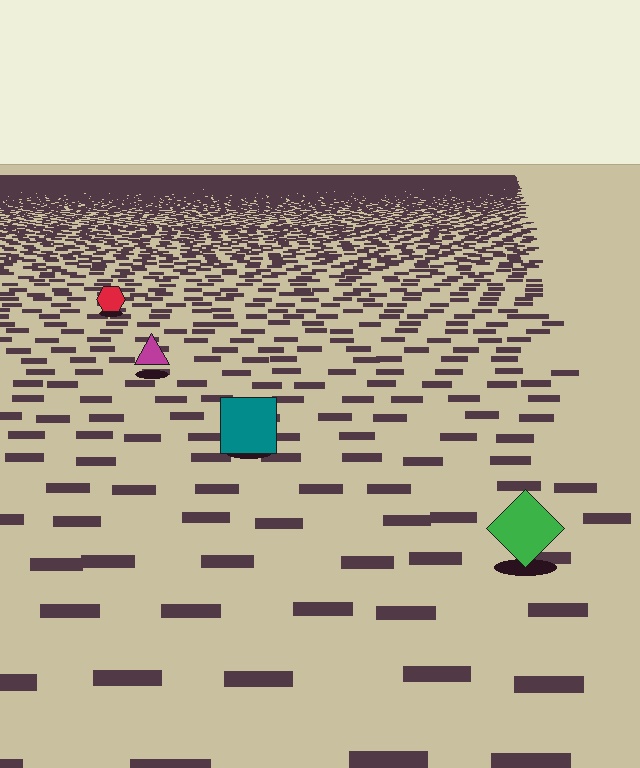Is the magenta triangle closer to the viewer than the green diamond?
No. The green diamond is closer — you can tell from the texture gradient: the ground texture is coarser near it.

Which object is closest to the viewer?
The green diamond is closest. The texture marks near it are larger and more spread out.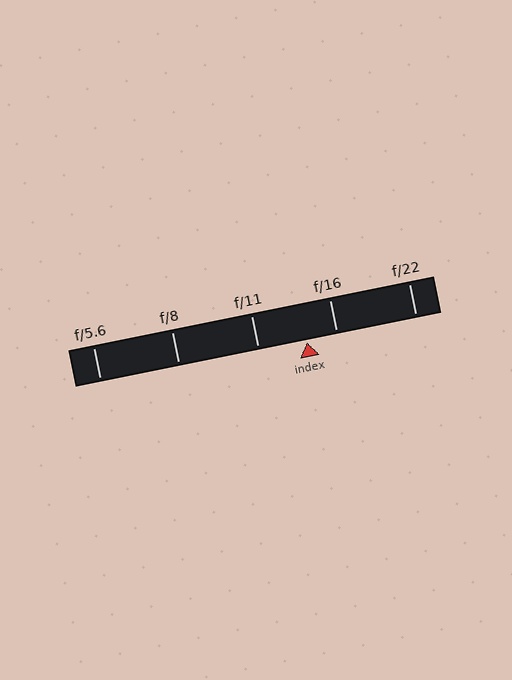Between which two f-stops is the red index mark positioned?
The index mark is between f/11 and f/16.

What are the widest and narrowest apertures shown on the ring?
The widest aperture shown is f/5.6 and the narrowest is f/22.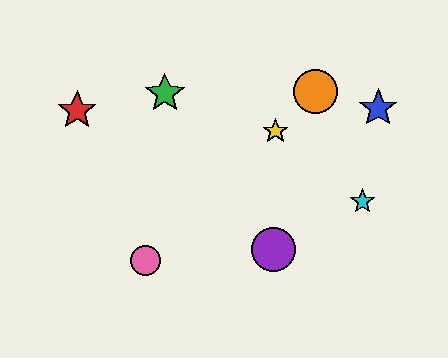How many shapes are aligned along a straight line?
3 shapes (the yellow star, the orange circle, the pink circle) are aligned along a straight line.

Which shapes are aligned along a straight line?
The yellow star, the orange circle, the pink circle are aligned along a straight line.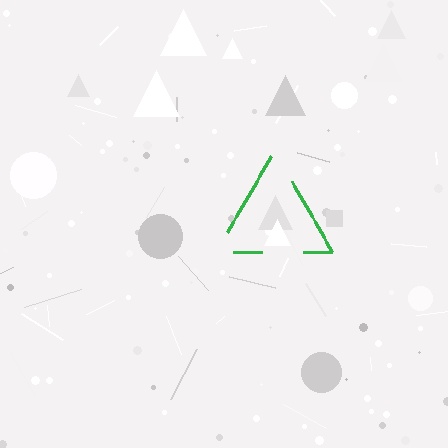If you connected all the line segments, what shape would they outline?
They would outline a triangle.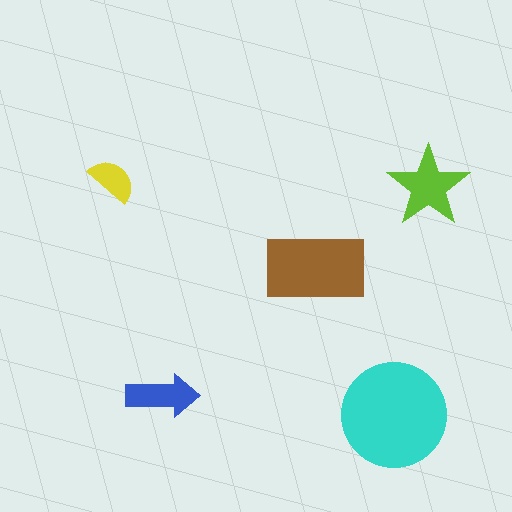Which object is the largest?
The cyan circle.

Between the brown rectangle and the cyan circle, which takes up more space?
The cyan circle.